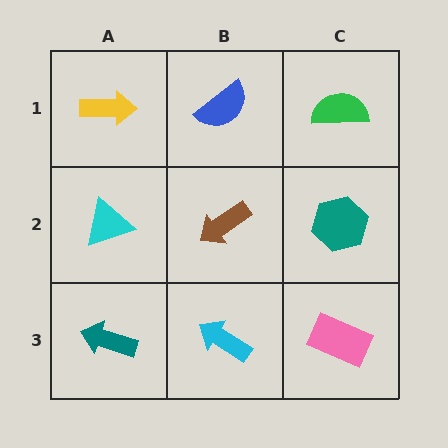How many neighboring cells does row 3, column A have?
2.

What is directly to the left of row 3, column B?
A teal arrow.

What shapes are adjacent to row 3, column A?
A cyan triangle (row 2, column A), a cyan arrow (row 3, column B).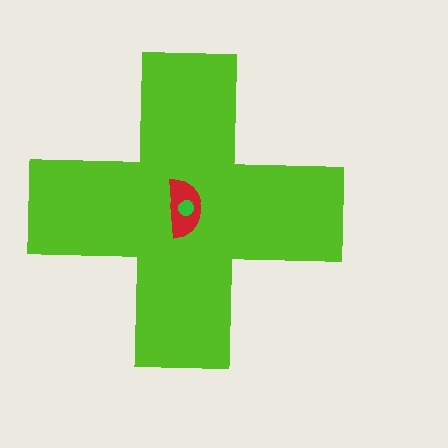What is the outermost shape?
The lime cross.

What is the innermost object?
The green circle.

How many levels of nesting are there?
3.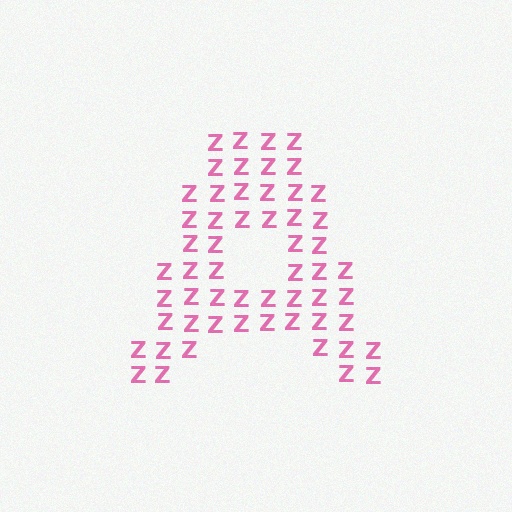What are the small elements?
The small elements are letter Z's.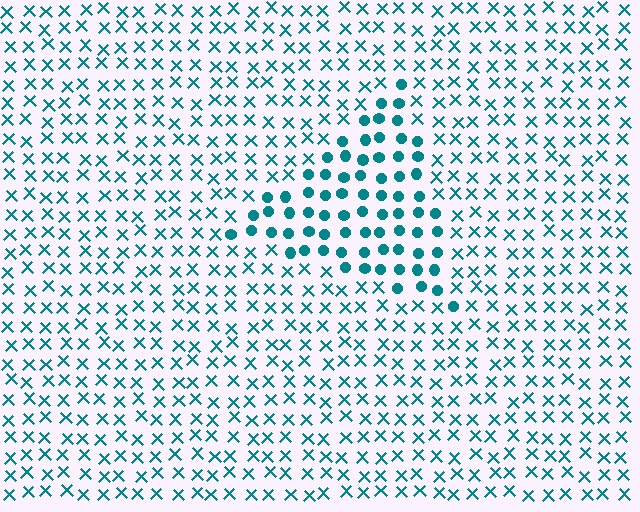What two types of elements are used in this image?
The image uses circles inside the triangle region and X marks outside it.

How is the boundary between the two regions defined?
The boundary is defined by a change in element shape: circles inside vs. X marks outside. All elements share the same color and spacing.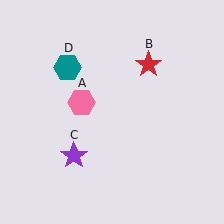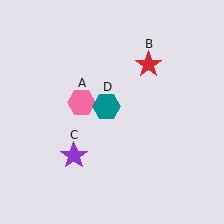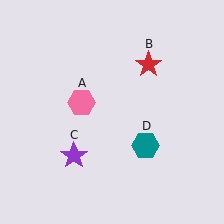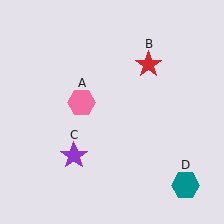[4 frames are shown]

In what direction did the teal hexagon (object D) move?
The teal hexagon (object D) moved down and to the right.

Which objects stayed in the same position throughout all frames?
Pink hexagon (object A) and red star (object B) and purple star (object C) remained stationary.